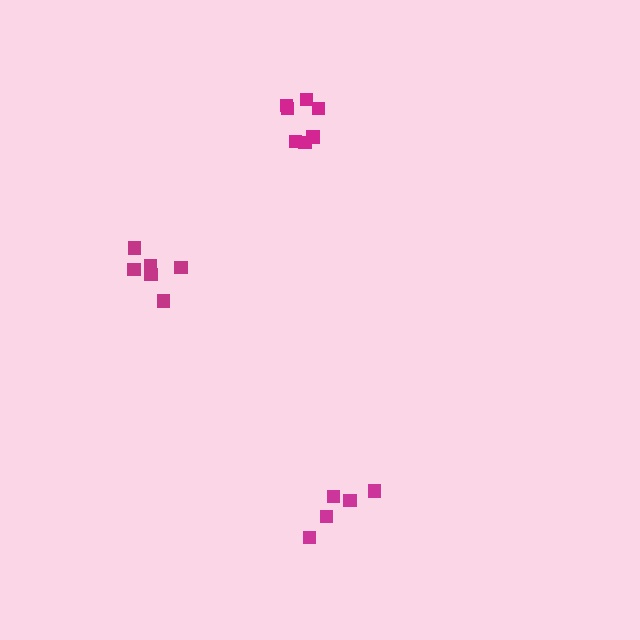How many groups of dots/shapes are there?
There are 3 groups.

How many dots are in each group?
Group 1: 6 dots, Group 2: 5 dots, Group 3: 7 dots (18 total).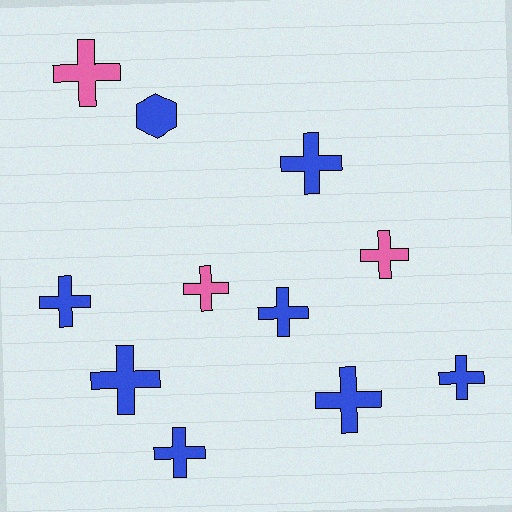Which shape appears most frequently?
Cross, with 10 objects.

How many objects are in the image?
There are 11 objects.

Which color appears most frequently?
Blue, with 8 objects.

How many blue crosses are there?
There are 7 blue crosses.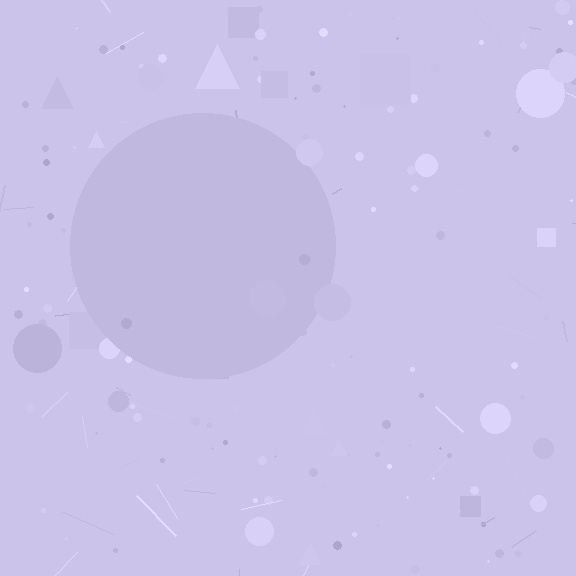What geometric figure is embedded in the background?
A circle is embedded in the background.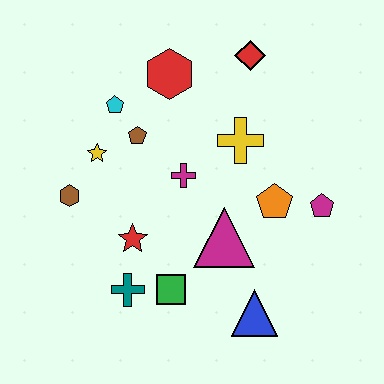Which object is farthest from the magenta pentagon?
The brown hexagon is farthest from the magenta pentagon.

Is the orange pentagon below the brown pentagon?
Yes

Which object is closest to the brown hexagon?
The yellow star is closest to the brown hexagon.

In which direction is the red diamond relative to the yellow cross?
The red diamond is above the yellow cross.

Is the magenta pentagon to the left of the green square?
No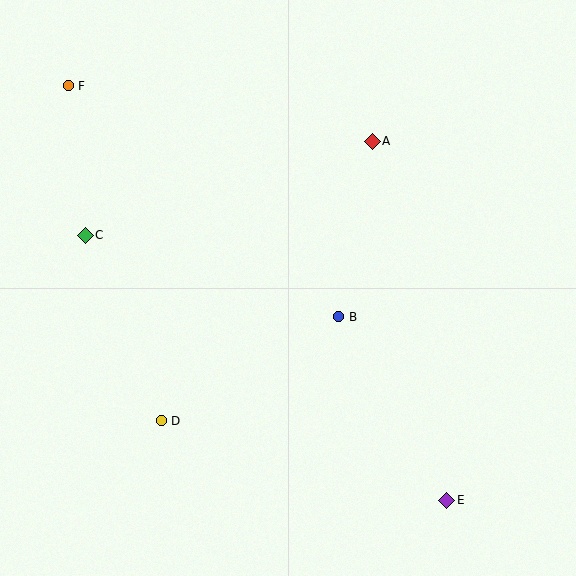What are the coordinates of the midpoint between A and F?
The midpoint between A and F is at (220, 114).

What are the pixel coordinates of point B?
Point B is at (339, 317).